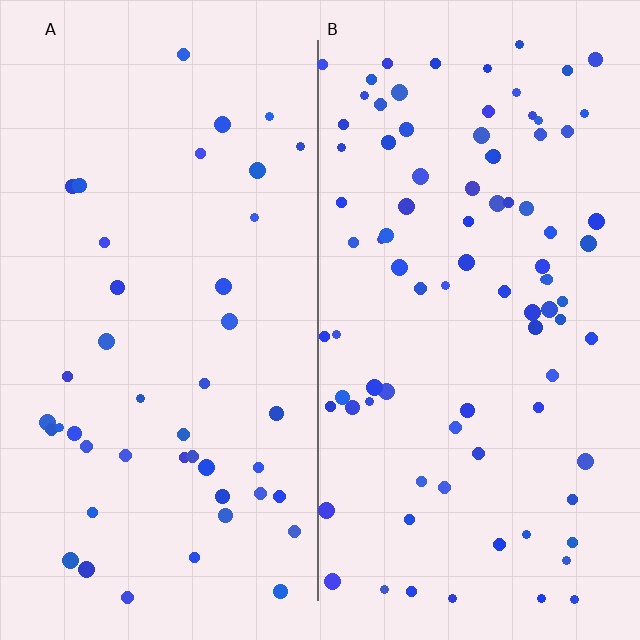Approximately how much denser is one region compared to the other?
Approximately 2.0× — region B over region A.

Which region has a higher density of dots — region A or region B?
B (the right).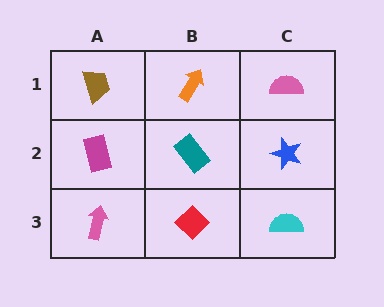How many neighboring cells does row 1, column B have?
3.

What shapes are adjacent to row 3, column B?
A teal rectangle (row 2, column B), a pink arrow (row 3, column A), a cyan semicircle (row 3, column C).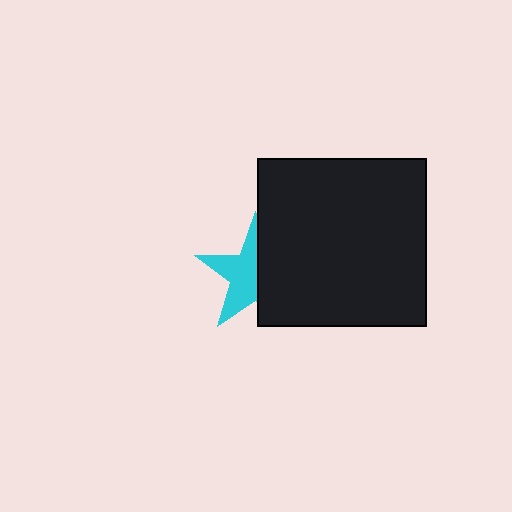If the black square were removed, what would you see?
You would see the complete cyan star.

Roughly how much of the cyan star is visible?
About half of it is visible (roughly 54%).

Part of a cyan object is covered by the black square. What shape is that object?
It is a star.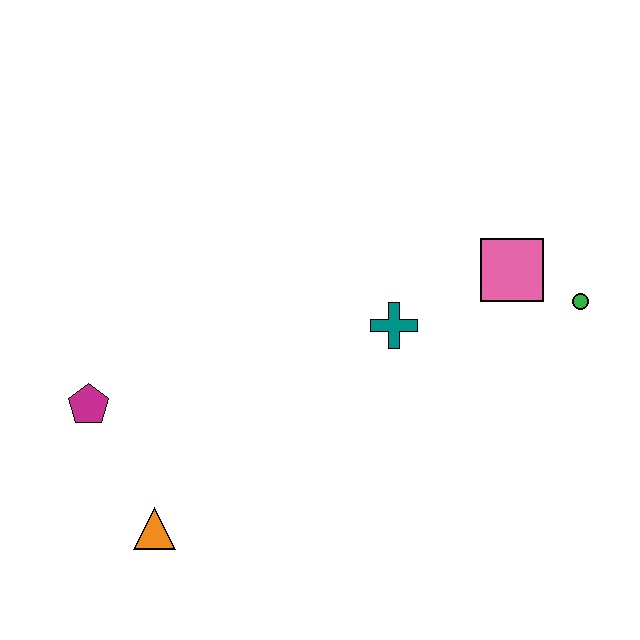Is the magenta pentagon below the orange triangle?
No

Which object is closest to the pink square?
The green circle is closest to the pink square.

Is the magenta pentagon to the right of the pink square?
No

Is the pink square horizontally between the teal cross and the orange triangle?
No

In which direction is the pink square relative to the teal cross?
The pink square is to the right of the teal cross.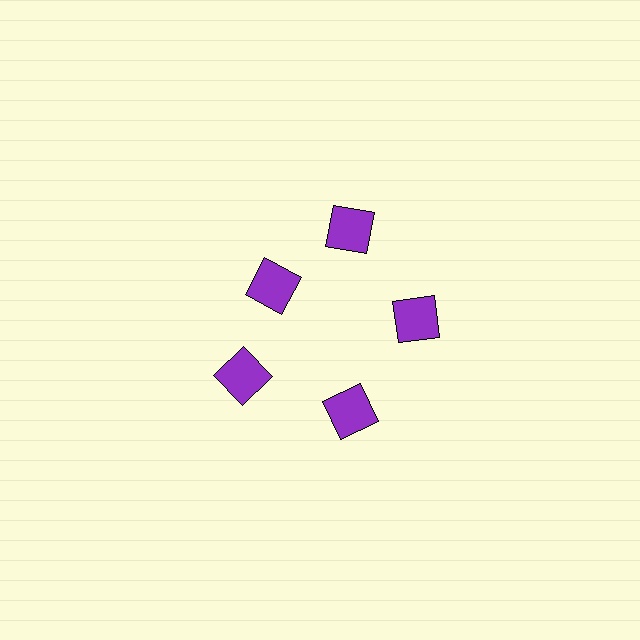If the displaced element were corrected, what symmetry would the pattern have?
It would have 5-fold rotational symmetry — the pattern would map onto itself every 72 degrees.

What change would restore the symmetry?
The symmetry would be restored by moving it outward, back onto the ring so that all 5 squares sit at equal angles and equal distance from the center.